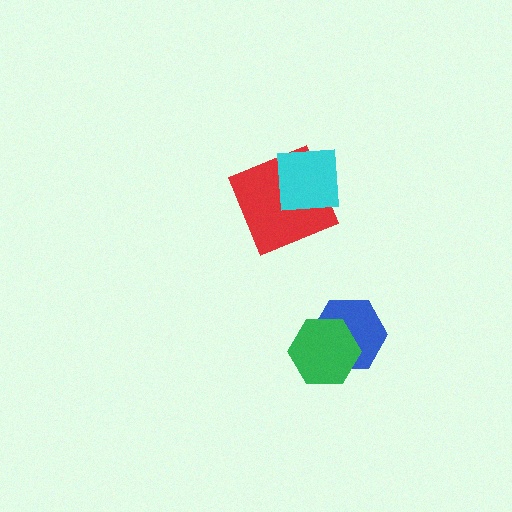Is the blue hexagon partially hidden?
Yes, it is partially covered by another shape.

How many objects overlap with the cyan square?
1 object overlaps with the cyan square.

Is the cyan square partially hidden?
No, no other shape covers it.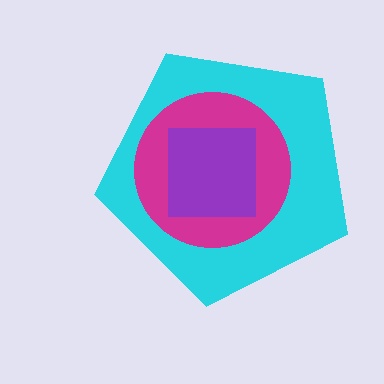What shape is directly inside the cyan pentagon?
The magenta circle.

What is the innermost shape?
The purple square.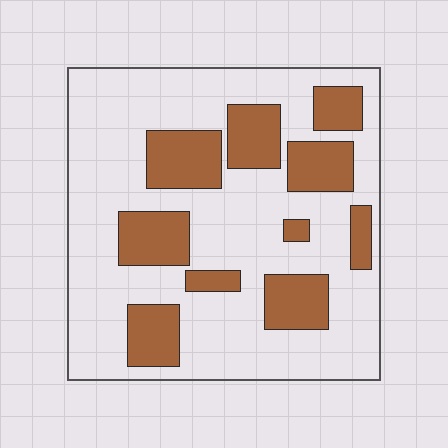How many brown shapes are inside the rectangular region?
10.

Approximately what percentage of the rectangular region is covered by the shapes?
Approximately 30%.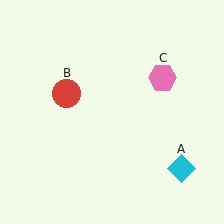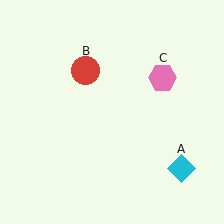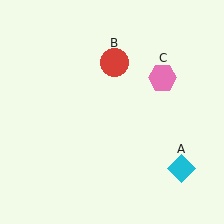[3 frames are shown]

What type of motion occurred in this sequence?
The red circle (object B) rotated clockwise around the center of the scene.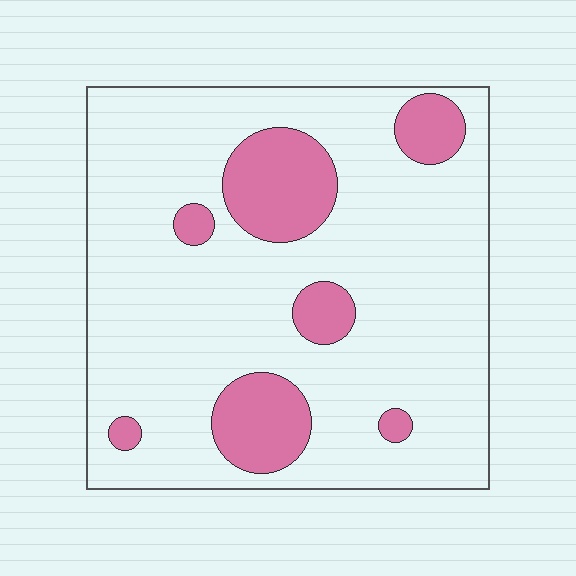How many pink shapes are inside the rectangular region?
7.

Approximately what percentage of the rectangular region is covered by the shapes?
Approximately 20%.